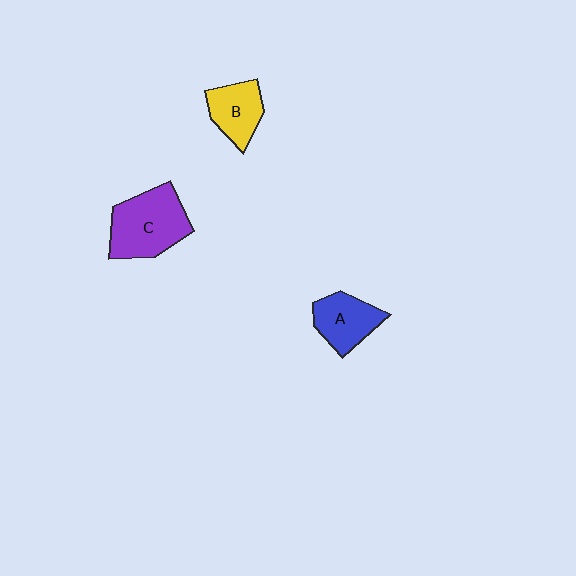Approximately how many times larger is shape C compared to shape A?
Approximately 1.5 times.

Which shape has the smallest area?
Shape B (yellow).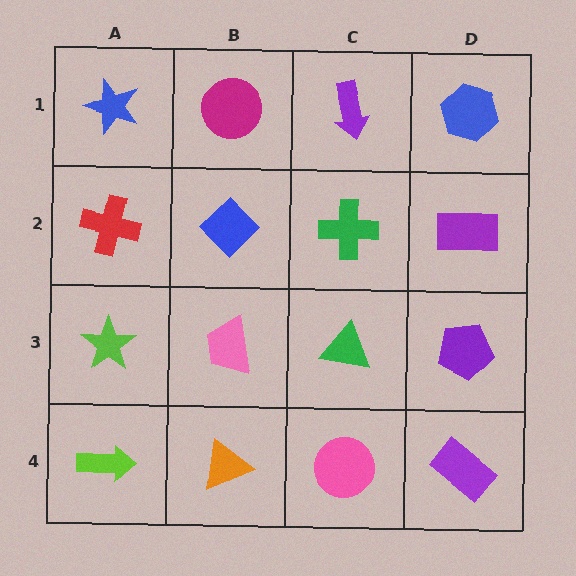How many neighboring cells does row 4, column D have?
2.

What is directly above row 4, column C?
A green triangle.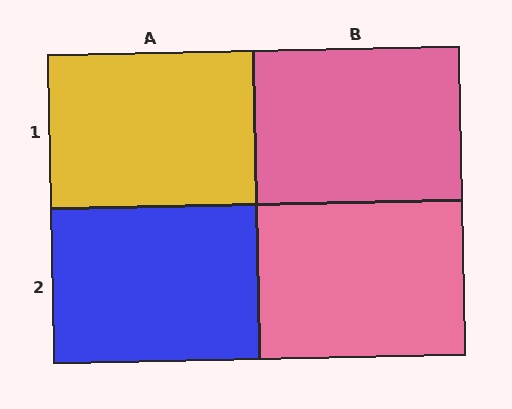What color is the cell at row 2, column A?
Blue.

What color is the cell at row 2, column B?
Pink.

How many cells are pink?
2 cells are pink.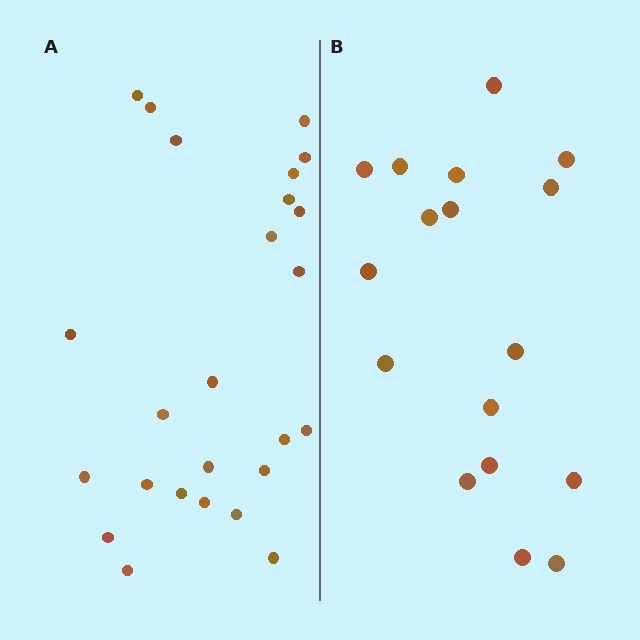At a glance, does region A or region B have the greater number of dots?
Region A (the left region) has more dots.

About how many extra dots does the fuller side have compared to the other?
Region A has roughly 8 or so more dots than region B.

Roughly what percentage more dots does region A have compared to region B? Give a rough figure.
About 45% more.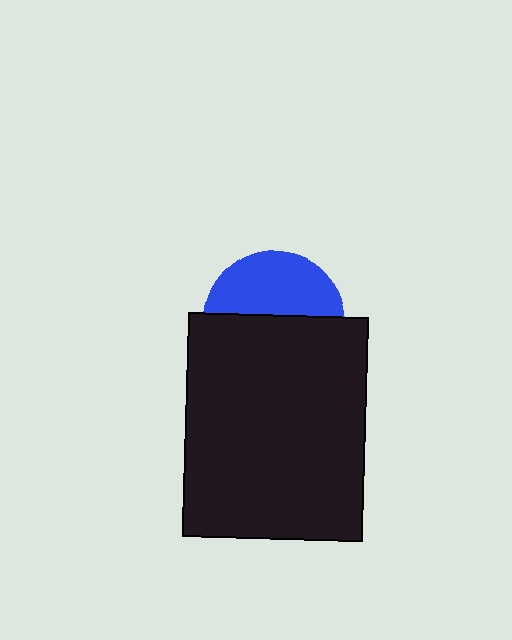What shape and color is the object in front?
The object in front is a black rectangle.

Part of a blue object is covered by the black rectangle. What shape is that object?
It is a circle.